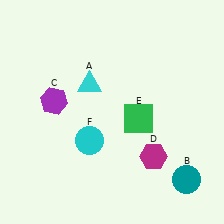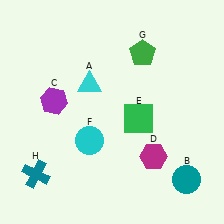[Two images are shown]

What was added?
A green pentagon (G), a teal cross (H) were added in Image 2.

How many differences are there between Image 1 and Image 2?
There are 2 differences between the two images.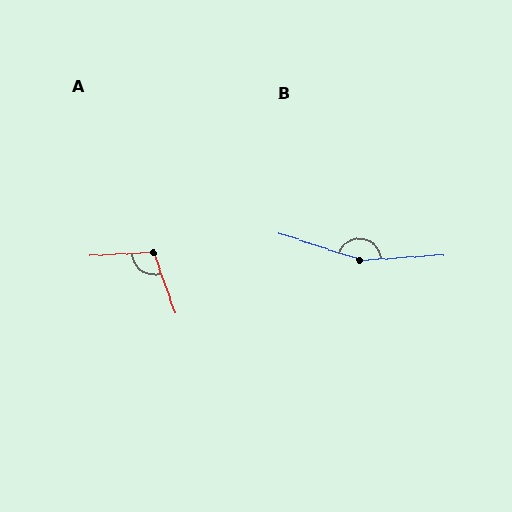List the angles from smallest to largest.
A (106°), B (158°).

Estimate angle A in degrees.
Approximately 106 degrees.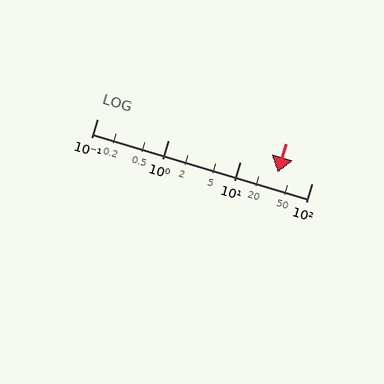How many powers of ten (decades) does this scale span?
The scale spans 3 decades, from 0.1 to 100.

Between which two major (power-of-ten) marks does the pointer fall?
The pointer is between 10 and 100.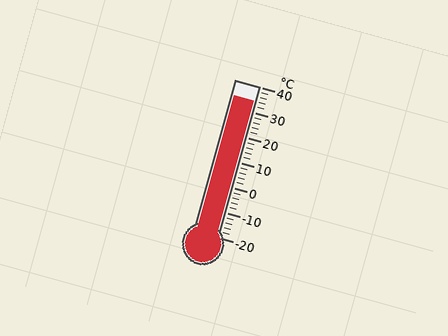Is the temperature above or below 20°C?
The temperature is above 20°C.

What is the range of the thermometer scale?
The thermometer scale ranges from -20°C to 40°C.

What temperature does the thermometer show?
The thermometer shows approximately 34°C.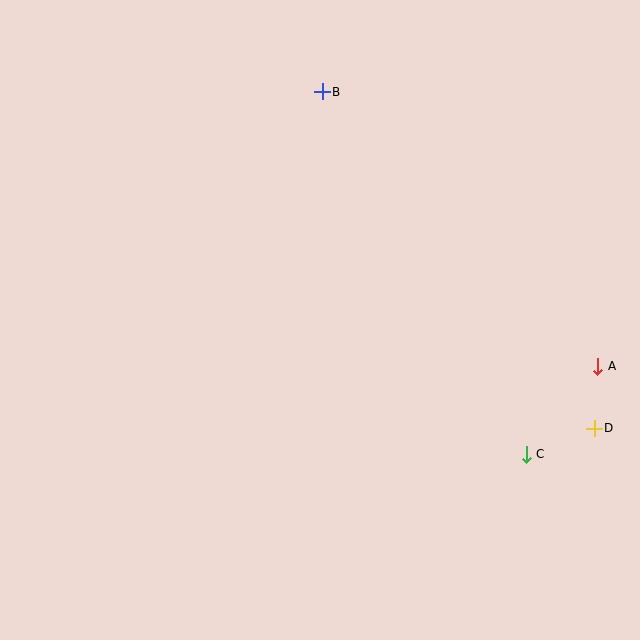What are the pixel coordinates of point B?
Point B is at (322, 92).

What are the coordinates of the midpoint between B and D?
The midpoint between B and D is at (458, 260).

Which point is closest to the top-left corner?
Point B is closest to the top-left corner.